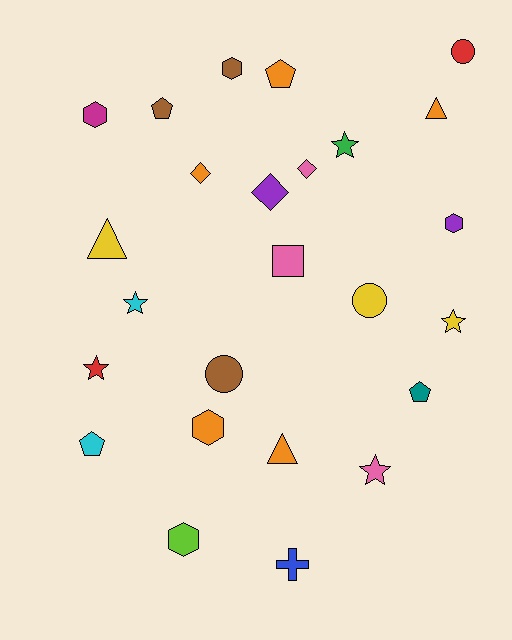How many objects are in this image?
There are 25 objects.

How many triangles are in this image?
There are 3 triangles.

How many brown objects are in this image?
There are 3 brown objects.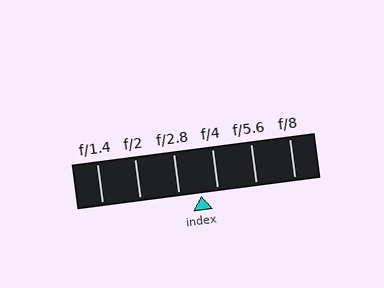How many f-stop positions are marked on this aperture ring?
There are 6 f-stop positions marked.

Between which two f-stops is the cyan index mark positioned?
The index mark is between f/2.8 and f/4.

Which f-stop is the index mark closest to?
The index mark is closest to f/4.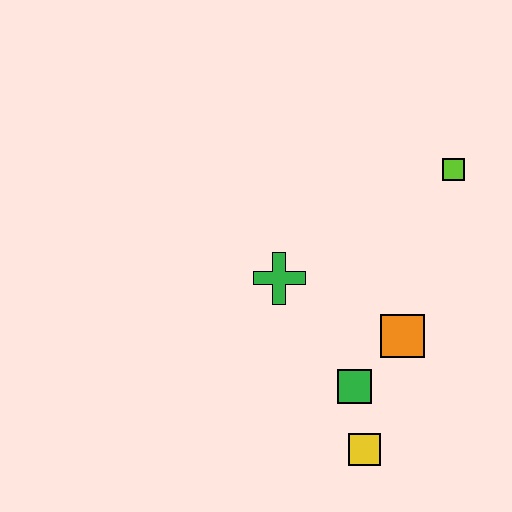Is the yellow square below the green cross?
Yes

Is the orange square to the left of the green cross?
No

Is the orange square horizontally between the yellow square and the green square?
No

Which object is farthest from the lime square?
The yellow square is farthest from the lime square.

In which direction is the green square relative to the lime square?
The green square is below the lime square.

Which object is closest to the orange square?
The green square is closest to the orange square.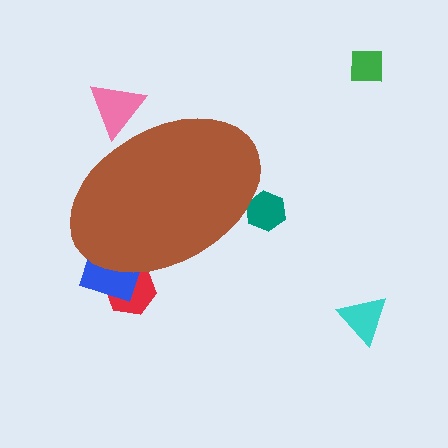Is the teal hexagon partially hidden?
Yes, the teal hexagon is partially hidden behind the brown ellipse.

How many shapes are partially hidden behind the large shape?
4 shapes are partially hidden.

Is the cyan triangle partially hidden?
No, the cyan triangle is fully visible.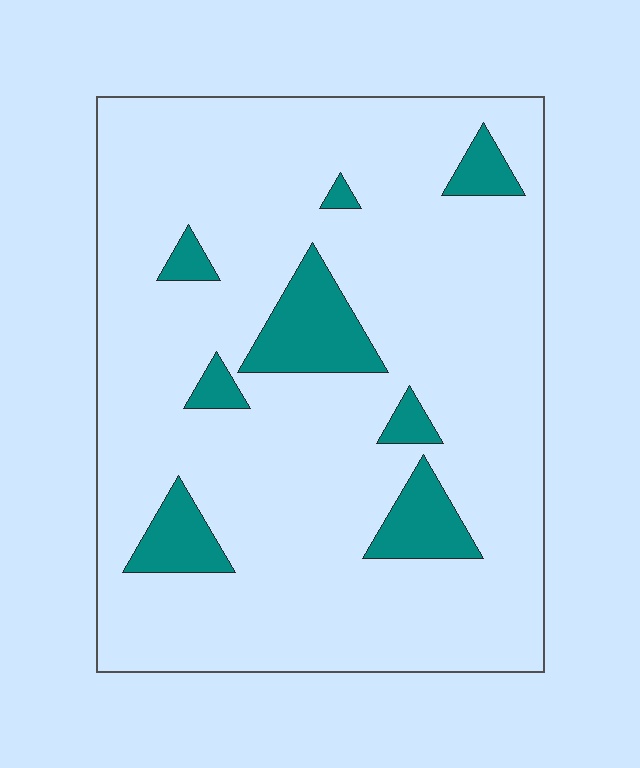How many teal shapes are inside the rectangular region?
8.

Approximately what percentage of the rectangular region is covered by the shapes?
Approximately 10%.